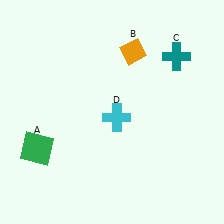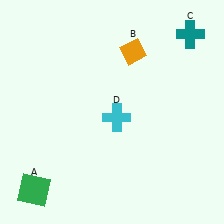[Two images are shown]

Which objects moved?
The objects that moved are: the green square (A), the teal cross (C).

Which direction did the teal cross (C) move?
The teal cross (C) moved up.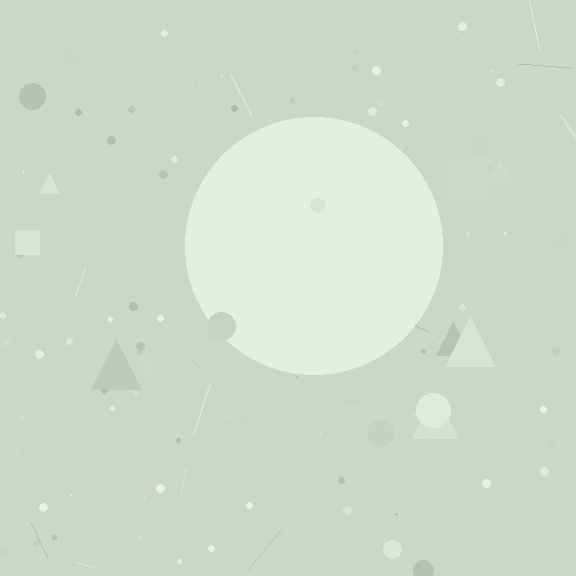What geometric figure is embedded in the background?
A circle is embedded in the background.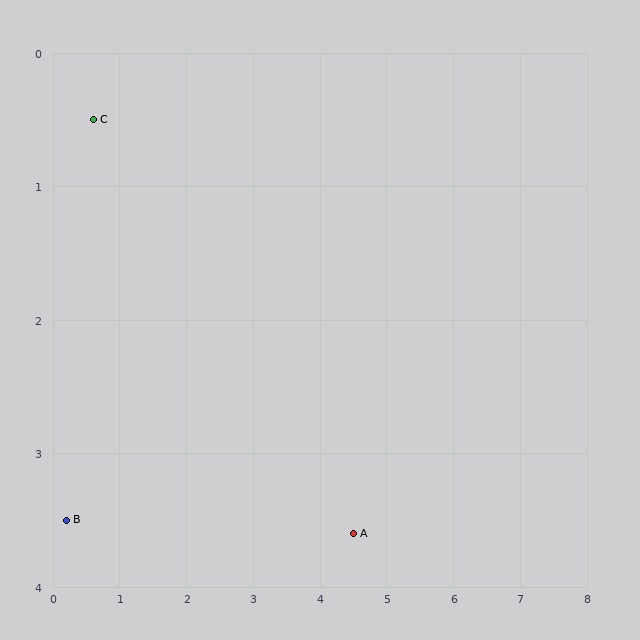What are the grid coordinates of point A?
Point A is at approximately (4.5, 3.6).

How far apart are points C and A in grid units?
Points C and A are about 5.0 grid units apart.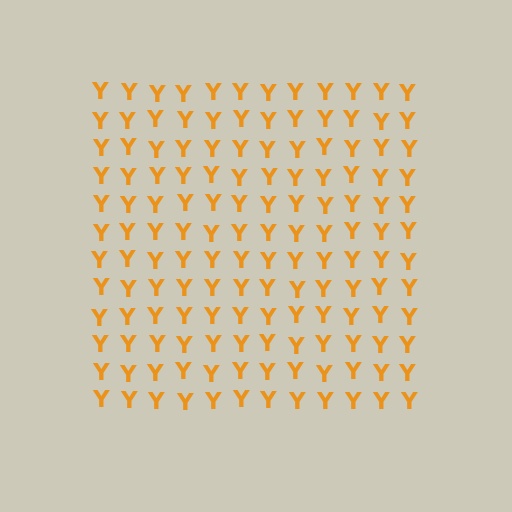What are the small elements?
The small elements are letter Y's.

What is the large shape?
The large shape is a square.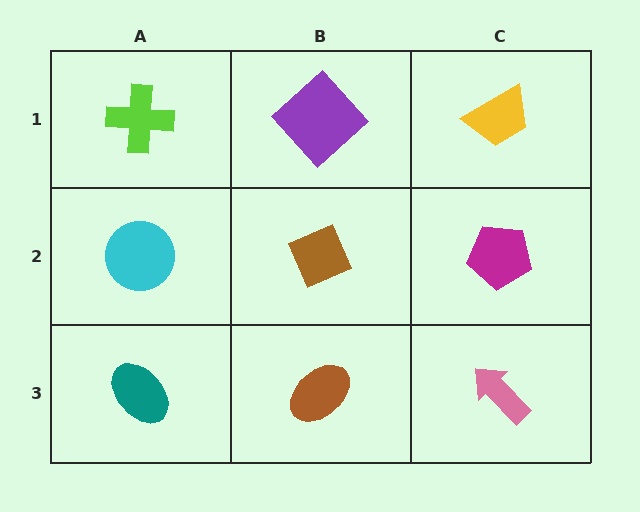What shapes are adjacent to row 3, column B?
A brown diamond (row 2, column B), a teal ellipse (row 3, column A), a pink arrow (row 3, column C).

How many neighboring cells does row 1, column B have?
3.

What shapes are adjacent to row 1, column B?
A brown diamond (row 2, column B), a lime cross (row 1, column A), a yellow trapezoid (row 1, column C).